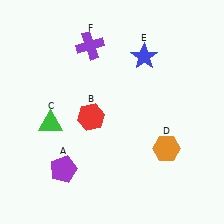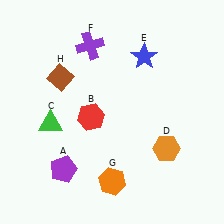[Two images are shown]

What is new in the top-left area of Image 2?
A brown diamond (H) was added in the top-left area of Image 2.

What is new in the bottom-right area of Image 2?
An orange hexagon (G) was added in the bottom-right area of Image 2.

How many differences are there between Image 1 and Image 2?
There are 2 differences between the two images.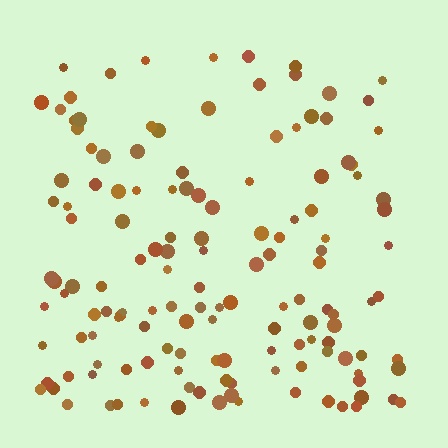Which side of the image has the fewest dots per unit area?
The top.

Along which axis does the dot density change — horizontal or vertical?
Vertical.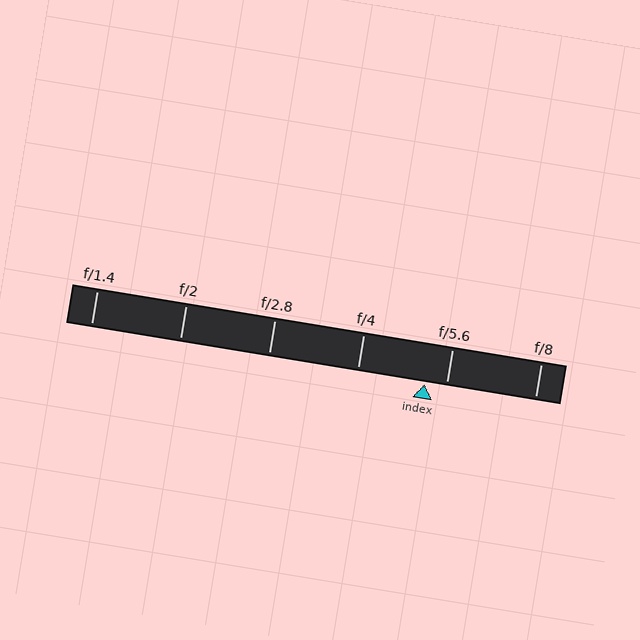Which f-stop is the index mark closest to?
The index mark is closest to f/5.6.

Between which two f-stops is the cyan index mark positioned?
The index mark is between f/4 and f/5.6.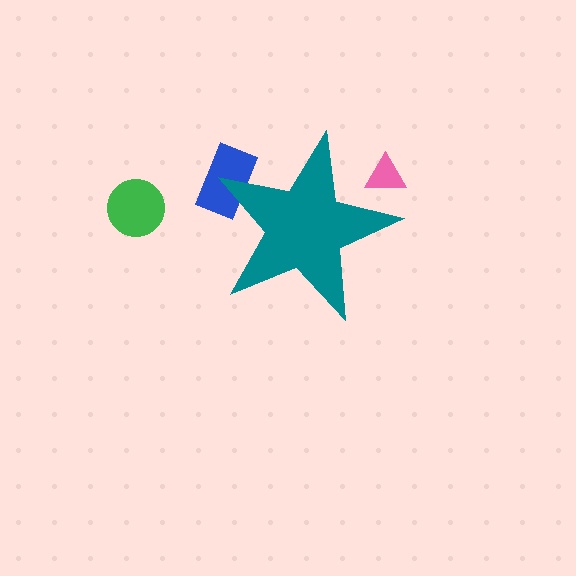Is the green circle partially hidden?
No, the green circle is fully visible.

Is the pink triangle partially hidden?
Yes, the pink triangle is partially hidden behind the teal star.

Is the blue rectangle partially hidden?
Yes, the blue rectangle is partially hidden behind the teal star.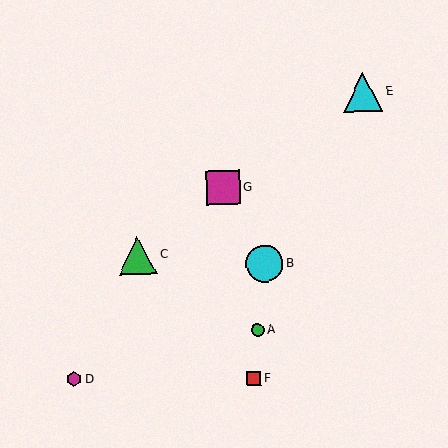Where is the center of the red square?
The center of the red square is at (254, 379).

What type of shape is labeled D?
Shape D is a magenta hexagon.